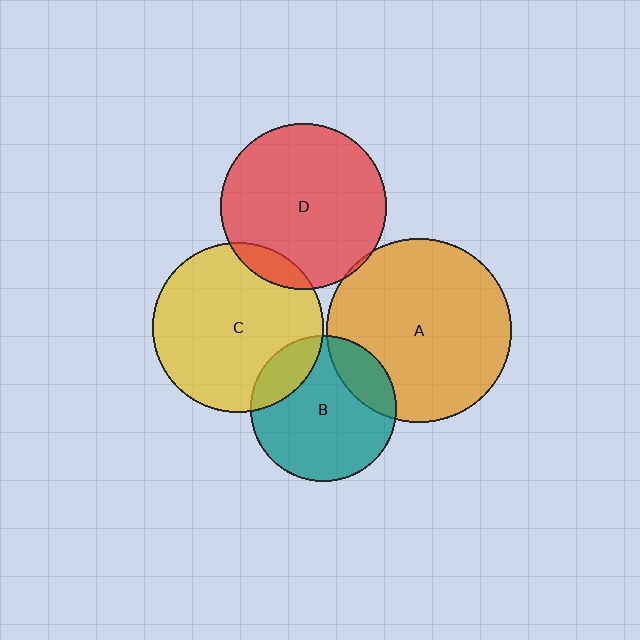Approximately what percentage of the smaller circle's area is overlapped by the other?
Approximately 15%.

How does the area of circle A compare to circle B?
Approximately 1.6 times.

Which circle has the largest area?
Circle A (orange).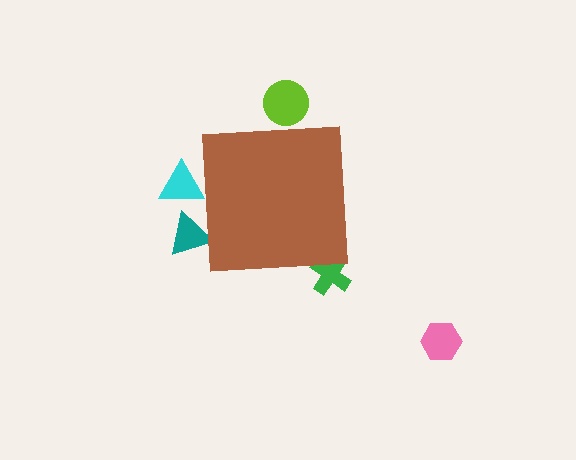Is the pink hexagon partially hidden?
No, the pink hexagon is fully visible.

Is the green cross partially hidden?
Yes, the green cross is partially hidden behind the brown square.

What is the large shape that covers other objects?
A brown square.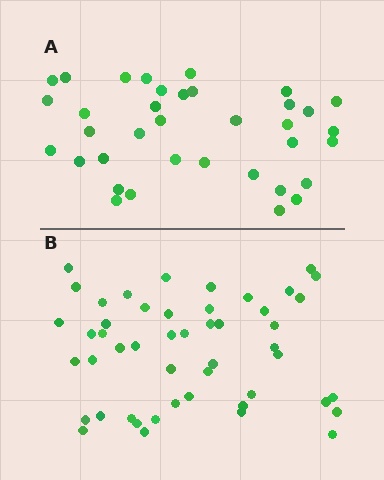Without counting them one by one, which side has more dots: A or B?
Region B (the bottom region) has more dots.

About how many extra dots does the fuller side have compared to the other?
Region B has approximately 15 more dots than region A.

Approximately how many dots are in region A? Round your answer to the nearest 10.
About 40 dots. (The exact count is 36, which rounds to 40.)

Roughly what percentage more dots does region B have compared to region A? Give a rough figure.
About 35% more.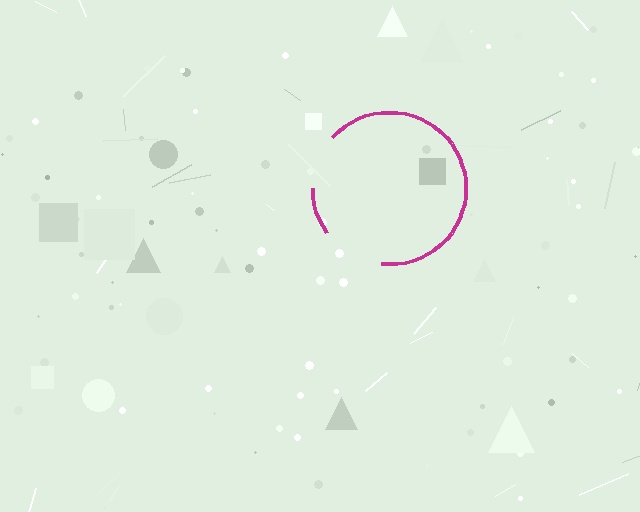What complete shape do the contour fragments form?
The contour fragments form a circle.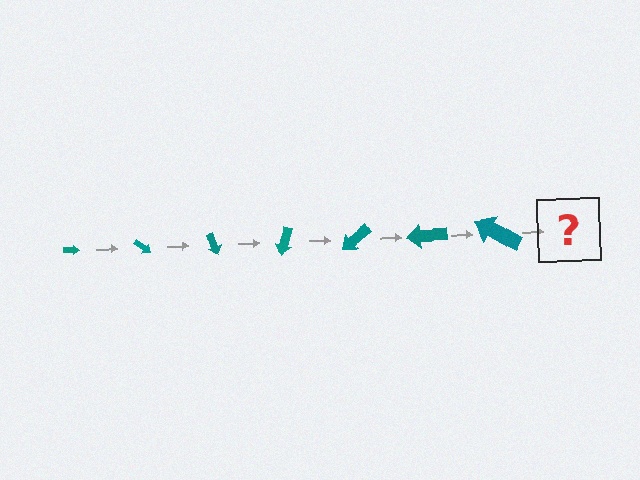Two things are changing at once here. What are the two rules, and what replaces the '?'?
The two rules are that the arrow grows larger each step and it rotates 35 degrees each step. The '?' should be an arrow, larger than the previous one and rotated 245 degrees from the start.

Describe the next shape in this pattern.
It should be an arrow, larger than the previous one and rotated 245 degrees from the start.